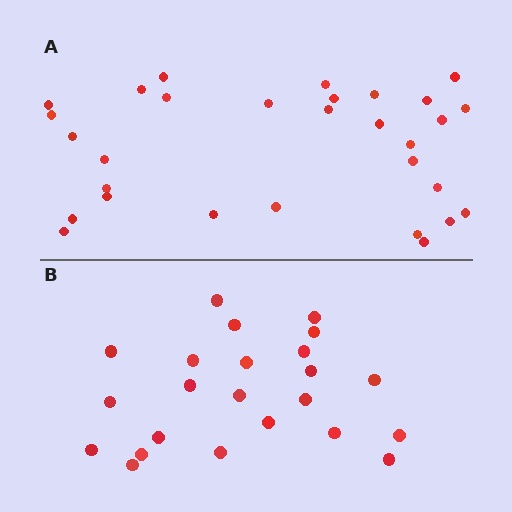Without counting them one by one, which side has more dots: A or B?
Region A (the top region) has more dots.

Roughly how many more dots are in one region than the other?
Region A has roughly 8 or so more dots than region B.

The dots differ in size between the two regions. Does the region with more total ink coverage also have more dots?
No. Region B has more total ink coverage because its dots are larger, but region A actually contains more individual dots. Total area can be misleading — the number of items is what matters here.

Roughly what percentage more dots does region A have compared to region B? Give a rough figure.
About 30% more.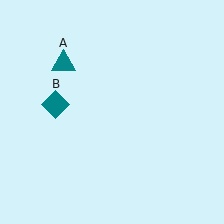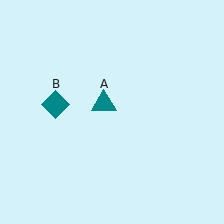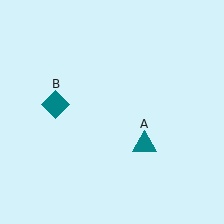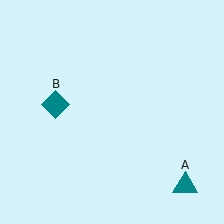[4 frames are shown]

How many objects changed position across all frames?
1 object changed position: teal triangle (object A).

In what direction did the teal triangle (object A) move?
The teal triangle (object A) moved down and to the right.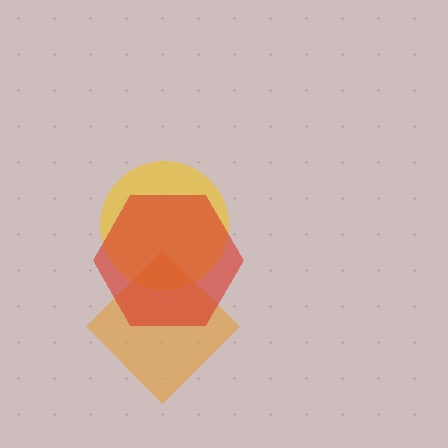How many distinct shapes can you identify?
There are 3 distinct shapes: a yellow circle, an orange diamond, a red hexagon.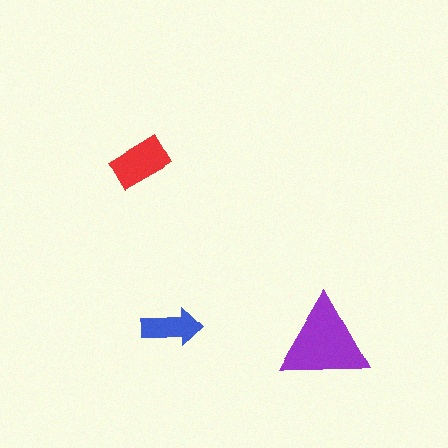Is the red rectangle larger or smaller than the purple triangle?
Smaller.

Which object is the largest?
The purple triangle.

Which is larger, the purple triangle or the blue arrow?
The purple triangle.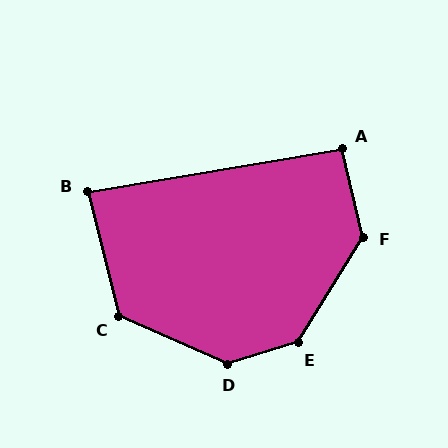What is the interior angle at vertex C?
Approximately 128 degrees (obtuse).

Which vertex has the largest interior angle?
D, at approximately 140 degrees.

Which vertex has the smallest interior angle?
B, at approximately 86 degrees.